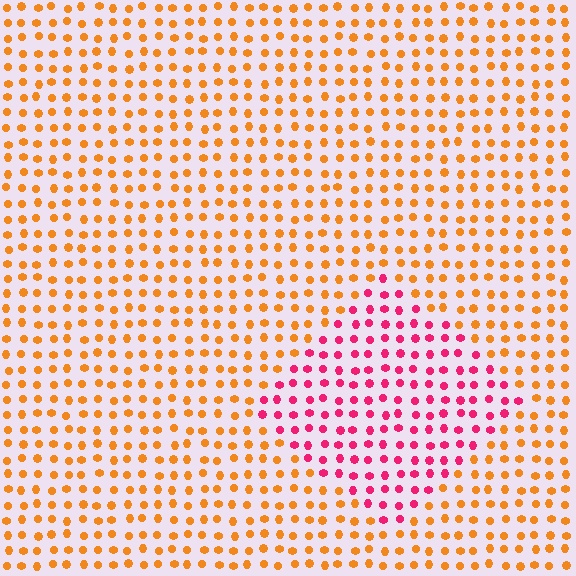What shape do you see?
I see a diamond.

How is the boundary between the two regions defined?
The boundary is defined purely by a slight shift in hue (about 55 degrees). Spacing, size, and orientation are identical on both sides.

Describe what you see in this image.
The image is filled with small orange elements in a uniform arrangement. A diamond-shaped region is visible where the elements are tinted to a slightly different hue, forming a subtle color boundary.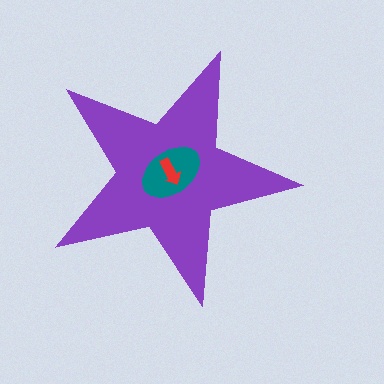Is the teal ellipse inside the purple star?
Yes.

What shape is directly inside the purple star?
The teal ellipse.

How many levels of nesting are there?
3.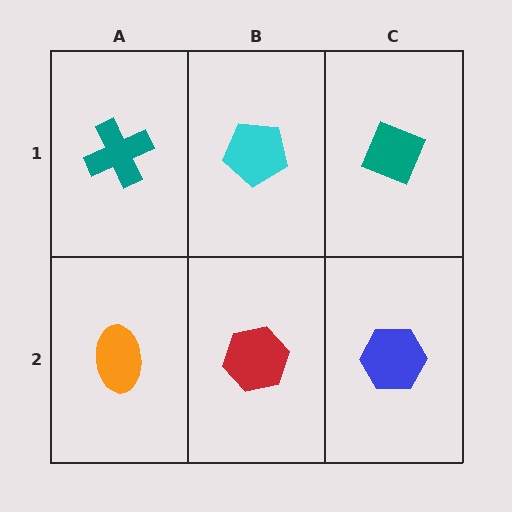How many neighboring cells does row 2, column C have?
2.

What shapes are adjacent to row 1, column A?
An orange ellipse (row 2, column A), a cyan pentagon (row 1, column B).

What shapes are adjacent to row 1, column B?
A red hexagon (row 2, column B), a teal cross (row 1, column A), a teal diamond (row 1, column C).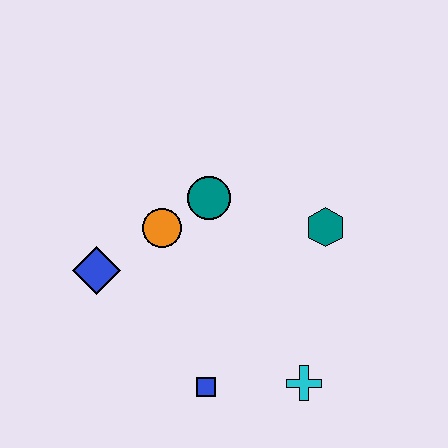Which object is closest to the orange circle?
The teal circle is closest to the orange circle.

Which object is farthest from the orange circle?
The cyan cross is farthest from the orange circle.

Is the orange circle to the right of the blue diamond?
Yes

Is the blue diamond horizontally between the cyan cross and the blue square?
No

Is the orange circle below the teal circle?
Yes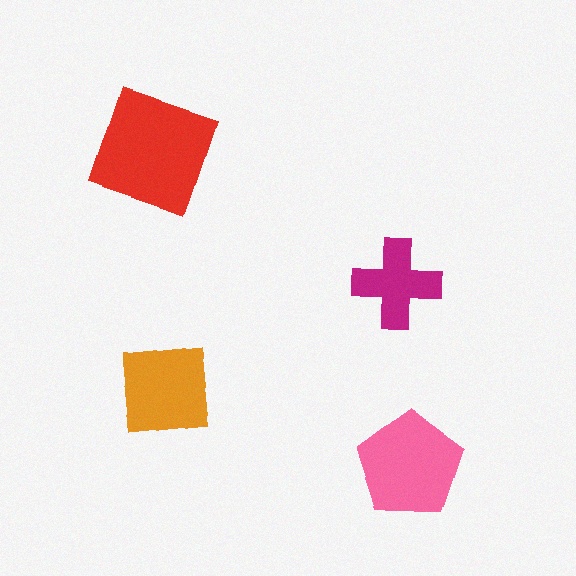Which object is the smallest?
The magenta cross.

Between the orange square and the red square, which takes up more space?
The red square.